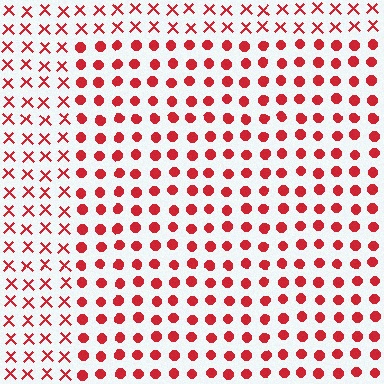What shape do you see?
I see a rectangle.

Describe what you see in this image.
The image is filled with small red elements arranged in a uniform grid. A rectangle-shaped region contains circles, while the surrounding area contains X marks. The boundary is defined purely by the change in element shape.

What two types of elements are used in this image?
The image uses circles inside the rectangle region and X marks outside it.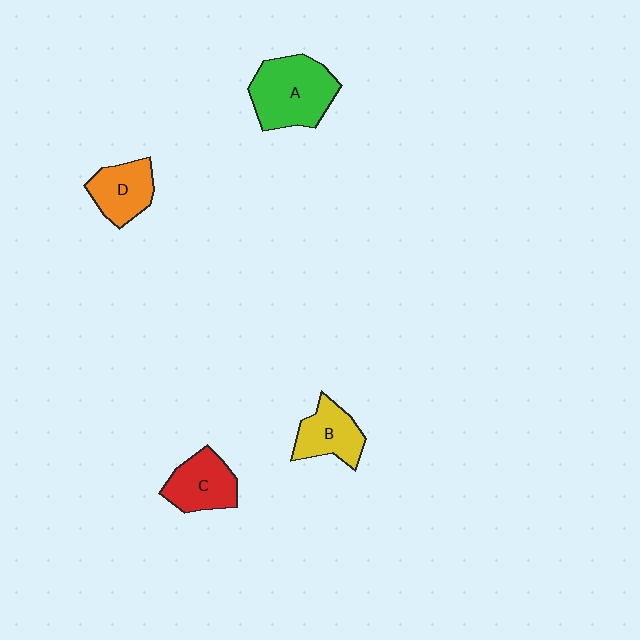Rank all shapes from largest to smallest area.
From largest to smallest: A (green), C (red), D (orange), B (yellow).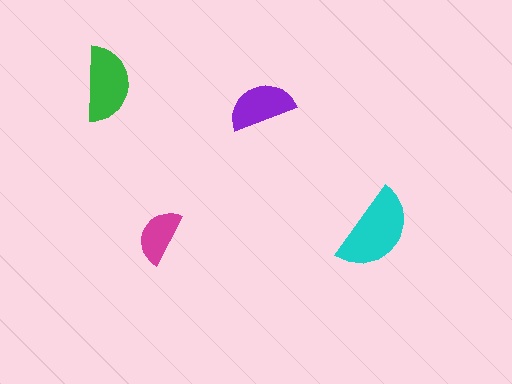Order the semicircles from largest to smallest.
the cyan one, the green one, the purple one, the magenta one.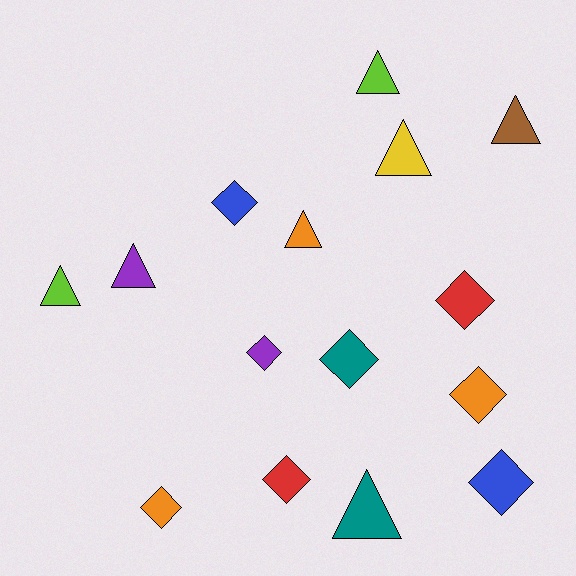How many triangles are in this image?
There are 7 triangles.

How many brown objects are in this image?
There is 1 brown object.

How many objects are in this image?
There are 15 objects.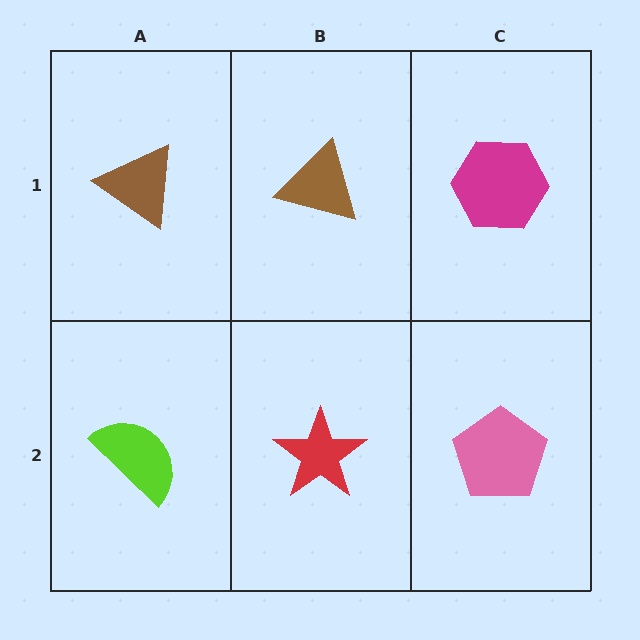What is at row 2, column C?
A pink pentagon.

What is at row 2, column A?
A lime semicircle.